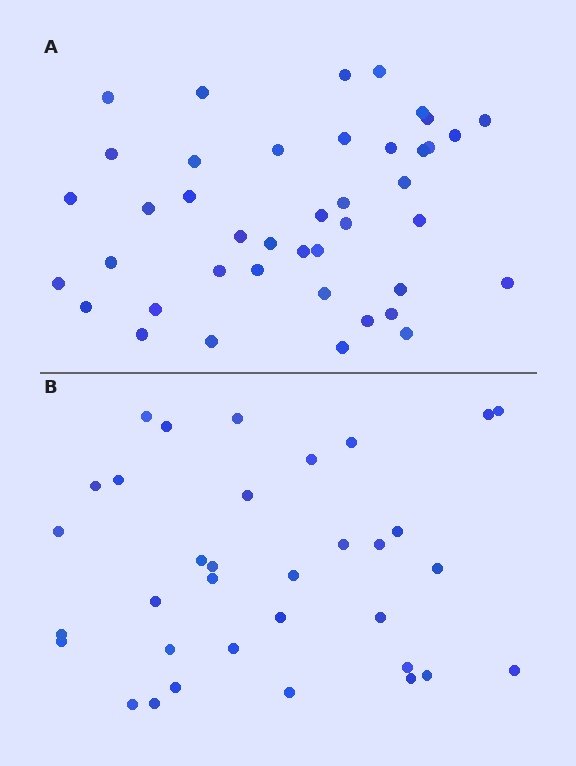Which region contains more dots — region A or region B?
Region A (the top region) has more dots.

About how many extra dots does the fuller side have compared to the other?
Region A has roughly 8 or so more dots than region B.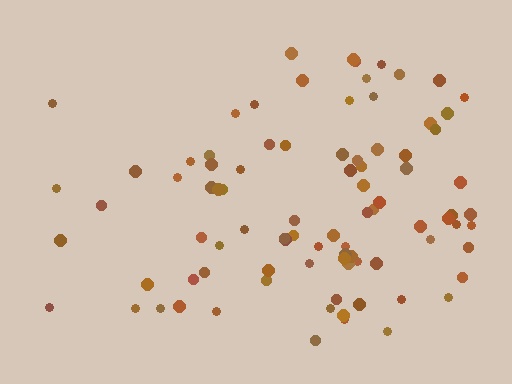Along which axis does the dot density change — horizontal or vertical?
Horizontal.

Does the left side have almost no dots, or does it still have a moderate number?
Still a moderate number, just noticeably fewer than the right.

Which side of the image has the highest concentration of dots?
The right.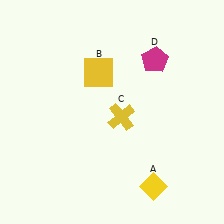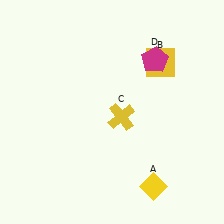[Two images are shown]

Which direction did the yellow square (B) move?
The yellow square (B) moved right.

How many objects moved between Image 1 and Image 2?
1 object moved between the two images.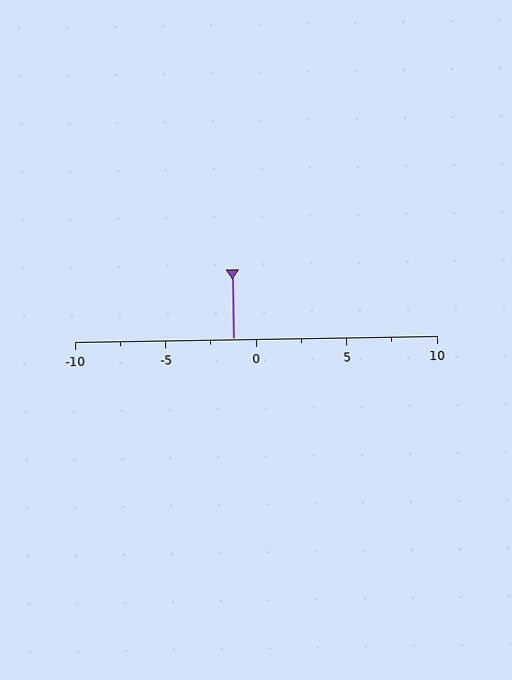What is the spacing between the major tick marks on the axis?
The major ticks are spaced 5 apart.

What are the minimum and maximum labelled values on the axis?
The axis runs from -10 to 10.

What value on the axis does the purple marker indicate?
The marker indicates approximately -1.2.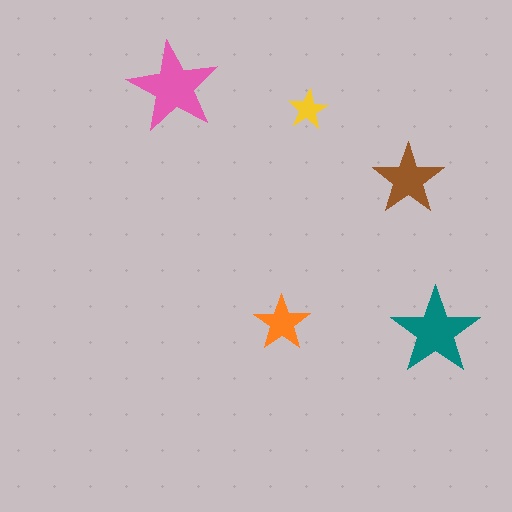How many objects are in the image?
There are 5 objects in the image.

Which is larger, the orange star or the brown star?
The brown one.